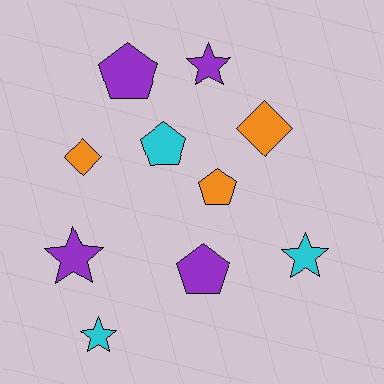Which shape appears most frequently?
Pentagon, with 4 objects.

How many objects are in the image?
There are 10 objects.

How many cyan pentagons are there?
There is 1 cyan pentagon.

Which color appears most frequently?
Purple, with 4 objects.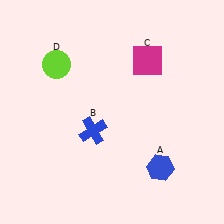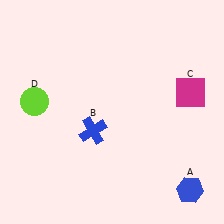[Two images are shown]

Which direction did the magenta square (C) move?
The magenta square (C) moved right.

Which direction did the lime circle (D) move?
The lime circle (D) moved down.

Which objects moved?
The objects that moved are: the blue hexagon (A), the magenta square (C), the lime circle (D).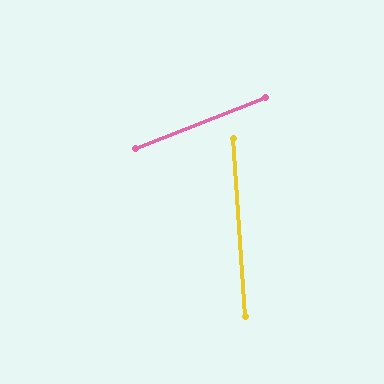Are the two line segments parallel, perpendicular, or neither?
Neither parallel nor perpendicular — they differ by about 73°.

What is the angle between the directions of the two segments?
Approximately 73 degrees.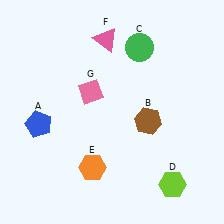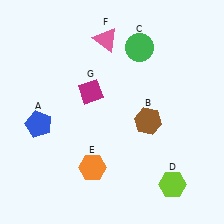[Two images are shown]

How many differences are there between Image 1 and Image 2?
There is 1 difference between the two images.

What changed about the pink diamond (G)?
In Image 1, G is pink. In Image 2, it changed to magenta.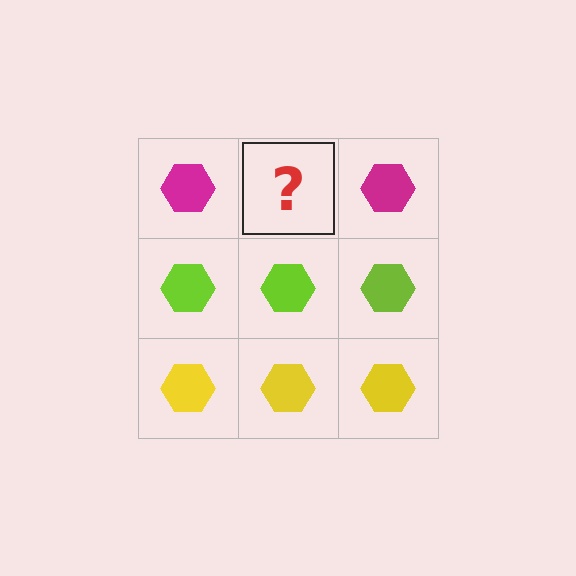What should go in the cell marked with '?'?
The missing cell should contain a magenta hexagon.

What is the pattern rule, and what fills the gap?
The rule is that each row has a consistent color. The gap should be filled with a magenta hexagon.